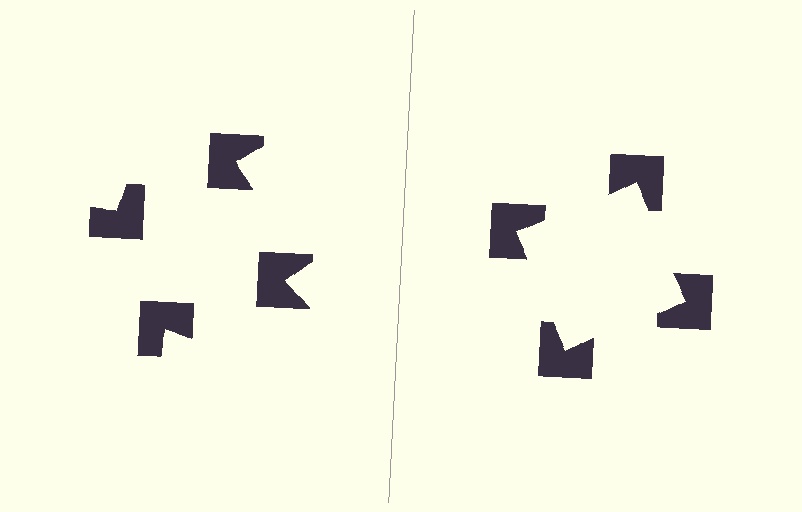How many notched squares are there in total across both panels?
8 — 4 on each side.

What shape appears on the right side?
An illusory square.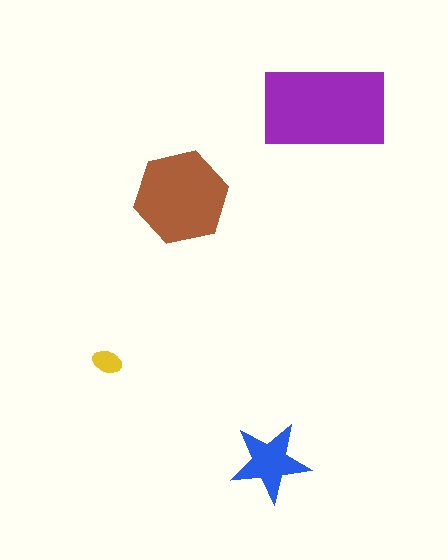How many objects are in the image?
There are 4 objects in the image.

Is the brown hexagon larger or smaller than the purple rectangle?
Smaller.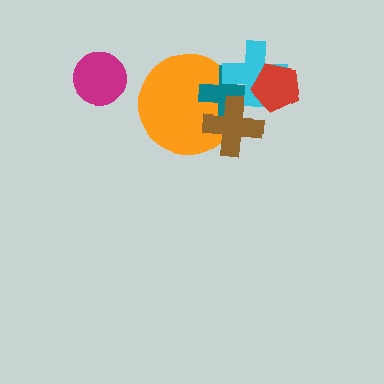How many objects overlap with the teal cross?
3 objects overlap with the teal cross.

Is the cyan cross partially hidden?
Yes, it is partially covered by another shape.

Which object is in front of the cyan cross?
The red pentagon is in front of the cyan cross.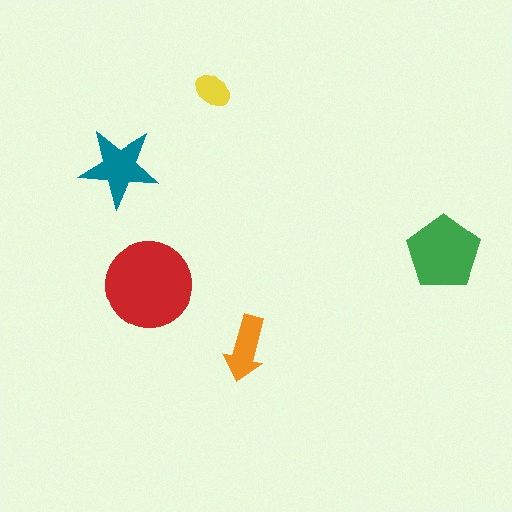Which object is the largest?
The red circle.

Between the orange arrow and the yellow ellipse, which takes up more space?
The orange arrow.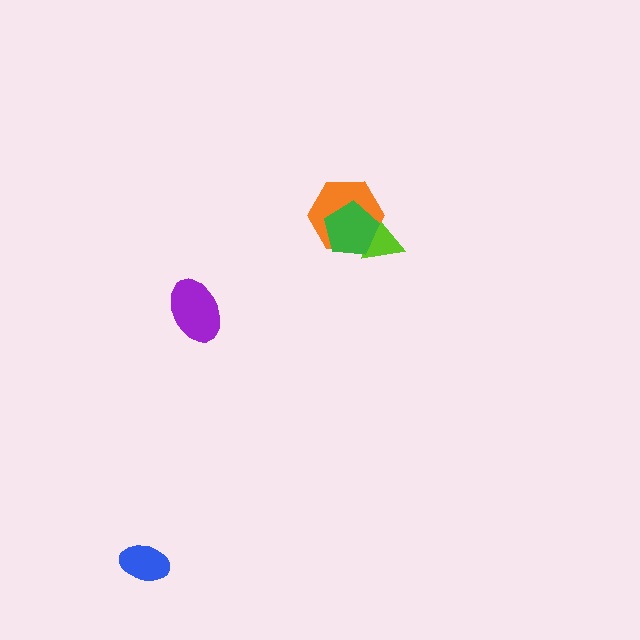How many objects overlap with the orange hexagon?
2 objects overlap with the orange hexagon.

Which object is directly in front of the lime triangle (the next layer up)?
The orange hexagon is directly in front of the lime triangle.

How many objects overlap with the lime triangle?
2 objects overlap with the lime triangle.